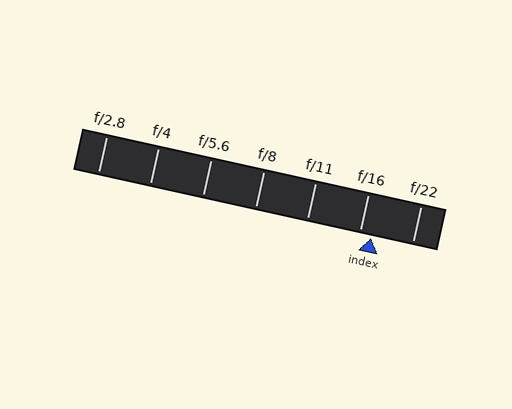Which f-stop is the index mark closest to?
The index mark is closest to f/16.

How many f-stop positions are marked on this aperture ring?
There are 7 f-stop positions marked.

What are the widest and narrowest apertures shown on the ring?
The widest aperture shown is f/2.8 and the narrowest is f/22.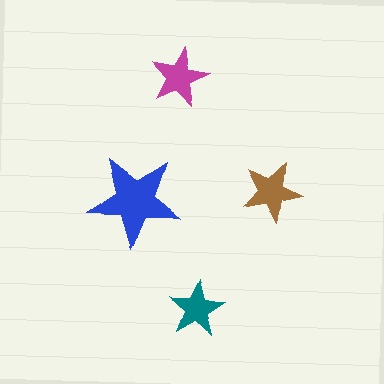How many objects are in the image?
There are 4 objects in the image.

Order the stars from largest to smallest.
the blue one, the brown one, the magenta one, the teal one.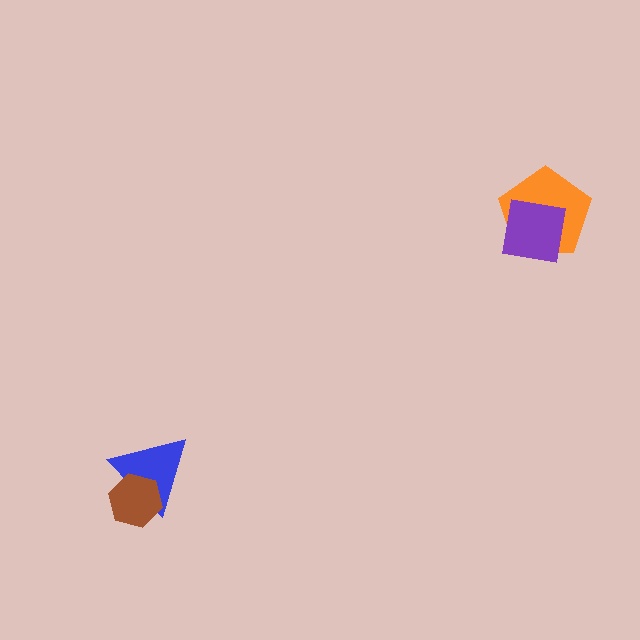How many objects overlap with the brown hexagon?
1 object overlaps with the brown hexagon.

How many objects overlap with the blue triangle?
1 object overlaps with the blue triangle.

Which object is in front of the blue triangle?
The brown hexagon is in front of the blue triangle.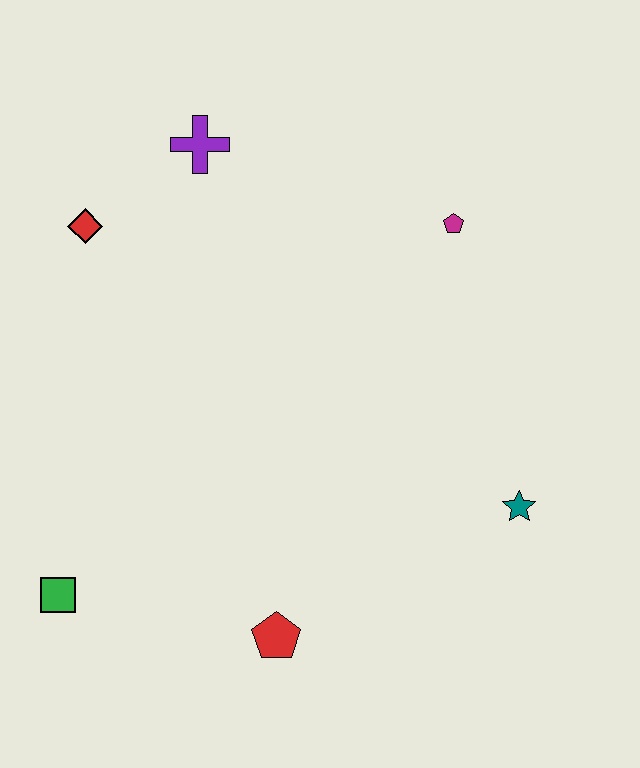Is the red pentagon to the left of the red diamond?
No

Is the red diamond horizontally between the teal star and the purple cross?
No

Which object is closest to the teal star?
The red pentagon is closest to the teal star.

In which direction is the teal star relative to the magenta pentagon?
The teal star is below the magenta pentagon.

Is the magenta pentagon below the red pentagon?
No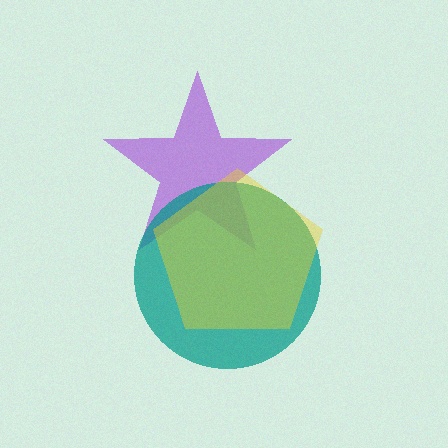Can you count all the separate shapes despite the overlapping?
Yes, there are 3 separate shapes.